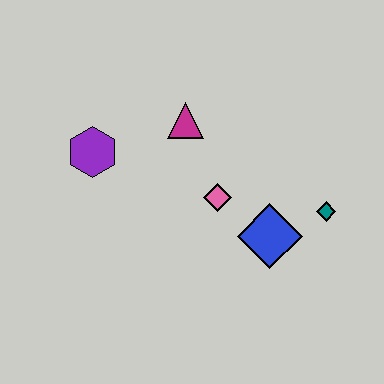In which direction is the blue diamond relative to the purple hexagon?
The blue diamond is to the right of the purple hexagon.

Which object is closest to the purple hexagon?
The magenta triangle is closest to the purple hexagon.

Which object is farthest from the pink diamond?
The purple hexagon is farthest from the pink diamond.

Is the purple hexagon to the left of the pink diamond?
Yes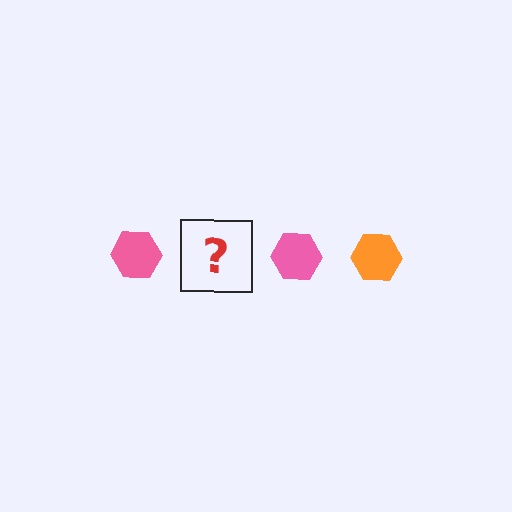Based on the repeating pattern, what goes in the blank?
The blank should be an orange hexagon.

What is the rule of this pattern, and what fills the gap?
The rule is that the pattern cycles through pink, orange hexagons. The gap should be filled with an orange hexagon.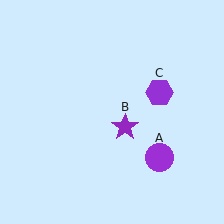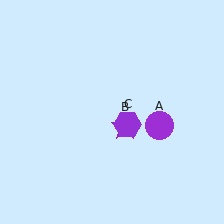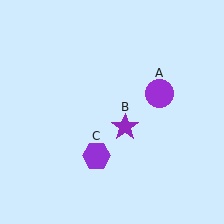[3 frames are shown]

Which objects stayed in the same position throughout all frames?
Purple star (object B) remained stationary.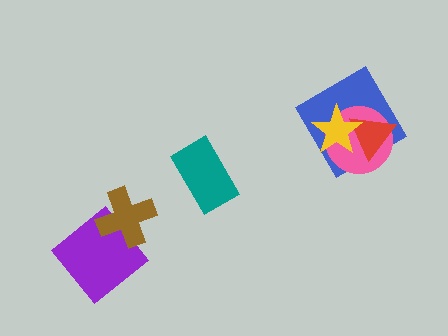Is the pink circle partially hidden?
Yes, it is partially covered by another shape.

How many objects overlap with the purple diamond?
1 object overlaps with the purple diamond.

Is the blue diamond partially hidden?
Yes, it is partially covered by another shape.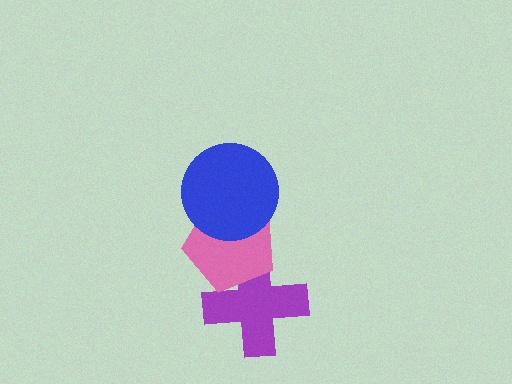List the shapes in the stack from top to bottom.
From top to bottom: the blue circle, the pink pentagon, the purple cross.